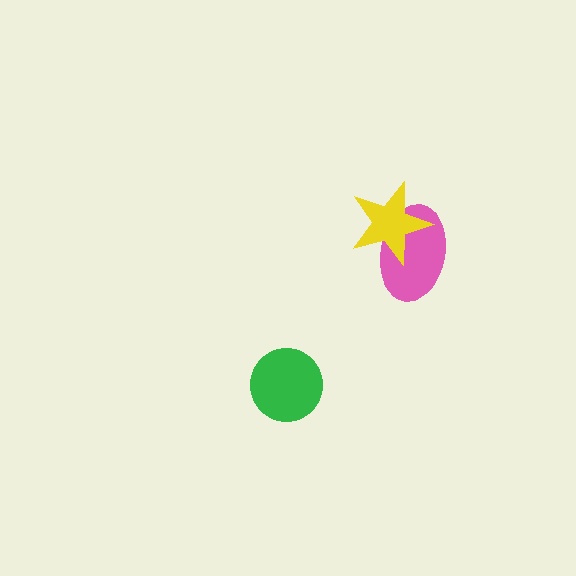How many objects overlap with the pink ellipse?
1 object overlaps with the pink ellipse.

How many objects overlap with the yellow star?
1 object overlaps with the yellow star.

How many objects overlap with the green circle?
0 objects overlap with the green circle.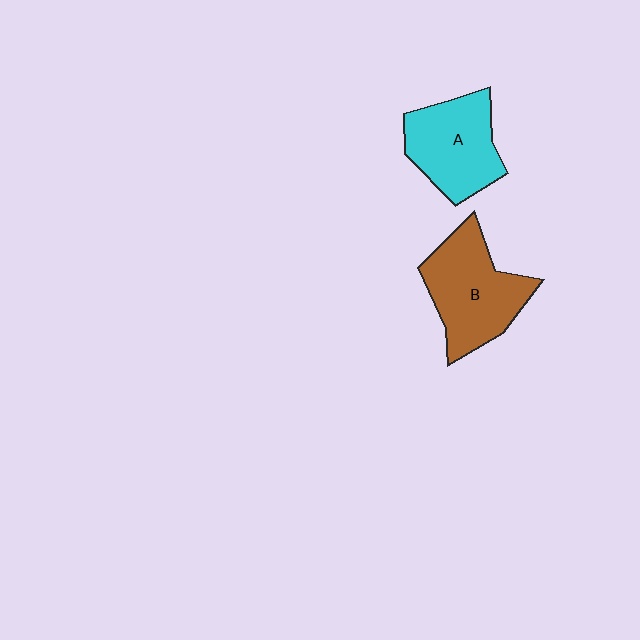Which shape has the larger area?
Shape B (brown).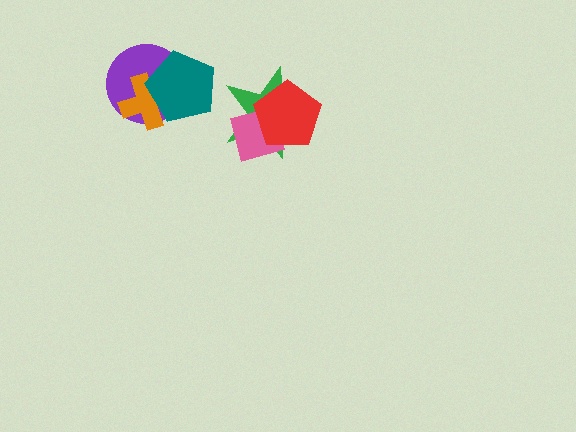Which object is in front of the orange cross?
The teal pentagon is in front of the orange cross.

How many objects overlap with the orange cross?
2 objects overlap with the orange cross.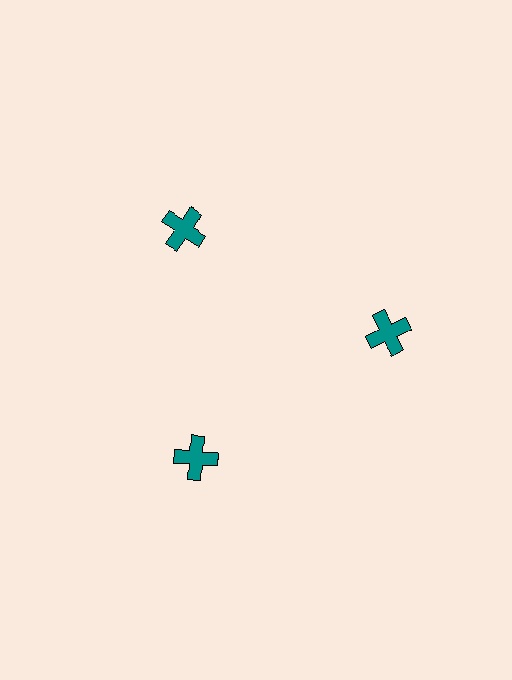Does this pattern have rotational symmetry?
Yes, this pattern has 3-fold rotational symmetry. It looks the same after rotating 120 degrees around the center.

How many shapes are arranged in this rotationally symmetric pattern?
There are 3 shapes, arranged in 3 groups of 1.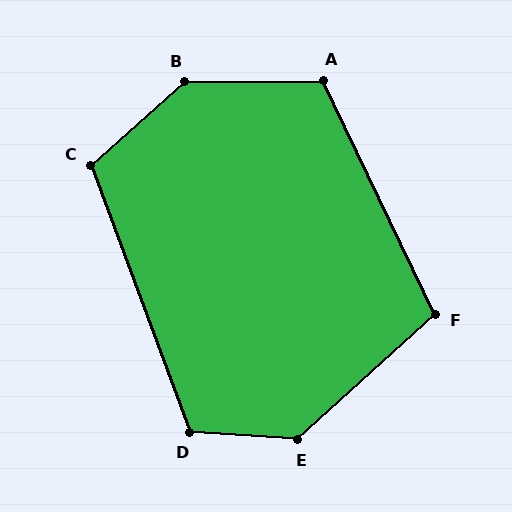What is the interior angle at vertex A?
Approximately 115 degrees (obtuse).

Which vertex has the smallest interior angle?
F, at approximately 107 degrees.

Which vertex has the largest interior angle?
B, at approximately 139 degrees.